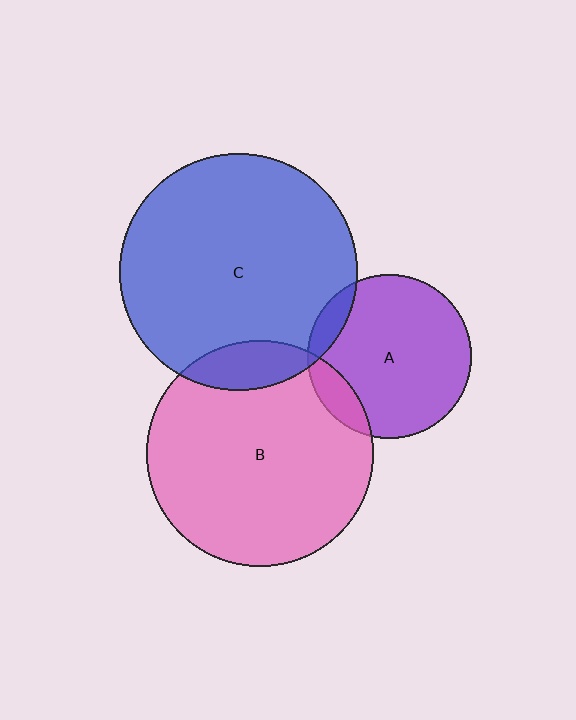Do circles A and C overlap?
Yes.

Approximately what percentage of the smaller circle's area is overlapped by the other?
Approximately 10%.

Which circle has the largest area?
Circle C (blue).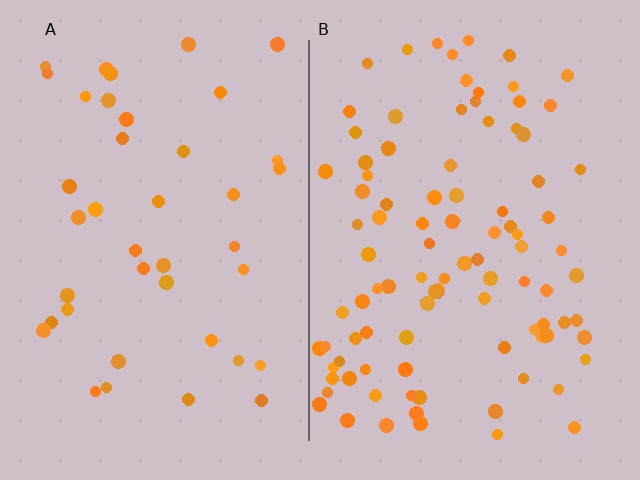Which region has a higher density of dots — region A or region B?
B (the right).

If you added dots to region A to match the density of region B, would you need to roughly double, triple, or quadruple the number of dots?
Approximately double.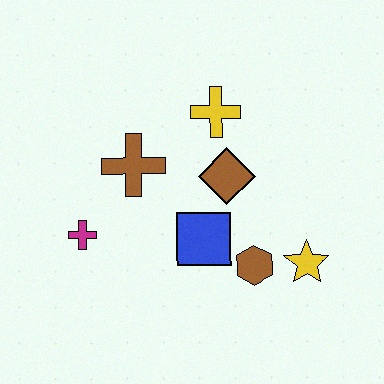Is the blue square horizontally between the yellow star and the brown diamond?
No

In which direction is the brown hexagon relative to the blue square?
The brown hexagon is to the right of the blue square.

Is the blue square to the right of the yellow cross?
No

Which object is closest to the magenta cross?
The brown cross is closest to the magenta cross.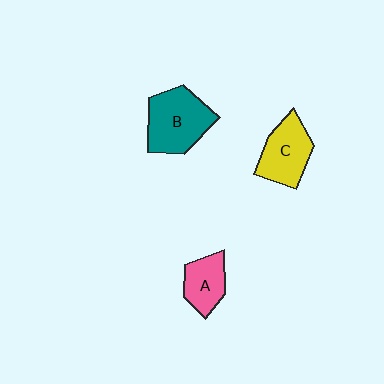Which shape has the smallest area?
Shape A (pink).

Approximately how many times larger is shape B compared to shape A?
Approximately 1.7 times.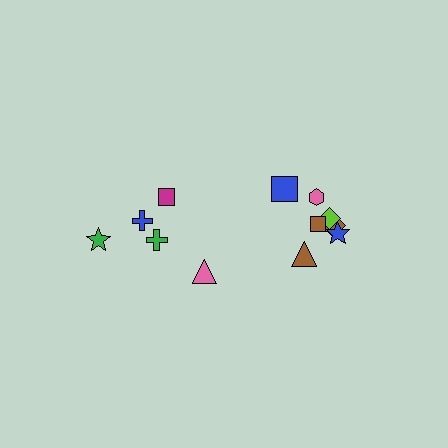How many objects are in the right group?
There are 7 objects.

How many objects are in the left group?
There are 5 objects.